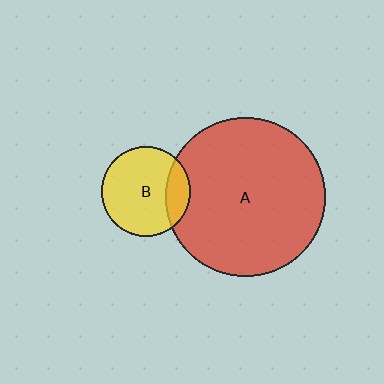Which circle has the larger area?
Circle A (red).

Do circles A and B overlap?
Yes.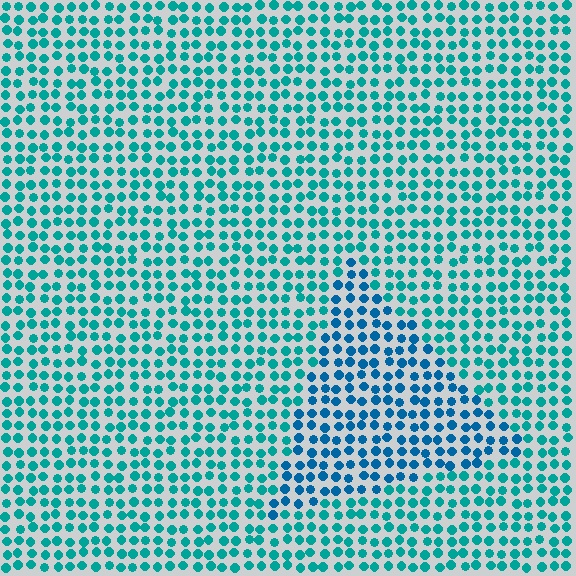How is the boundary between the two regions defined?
The boundary is defined purely by a slight shift in hue (about 26 degrees). Spacing, size, and orientation are identical on both sides.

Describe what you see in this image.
The image is filled with small teal elements in a uniform arrangement. A triangle-shaped region is visible where the elements are tinted to a slightly different hue, forming a subtle color boundary.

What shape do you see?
I see a triangle.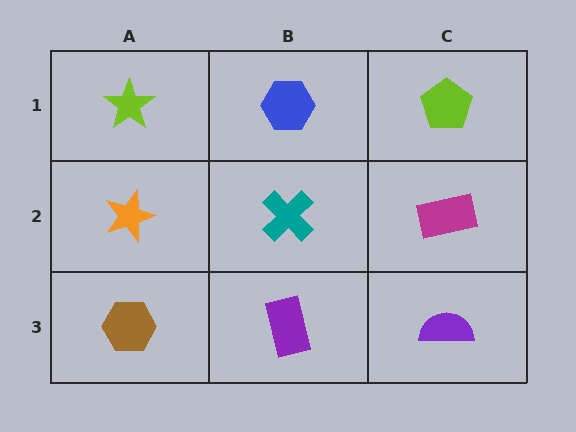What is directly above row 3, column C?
A magenta rectangle.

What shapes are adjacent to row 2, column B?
A blue hexagon (row 1, column B), a purple rectangle (row 3, column B), an orange star (row 2, column A), a magenta rectangle (row 2, column C).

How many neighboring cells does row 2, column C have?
3.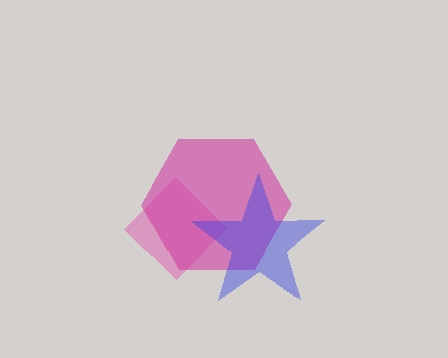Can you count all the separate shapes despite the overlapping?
Yes, there are 3 separate shapes.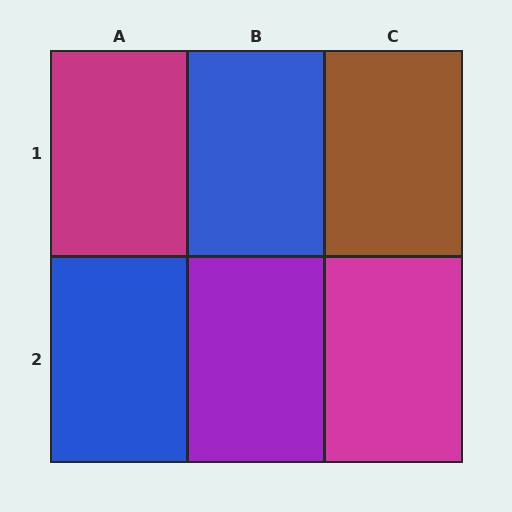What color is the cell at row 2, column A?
Blue.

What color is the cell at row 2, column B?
Purple.